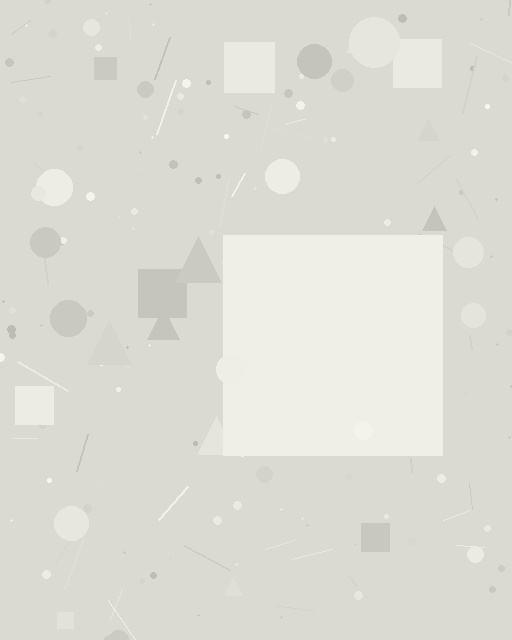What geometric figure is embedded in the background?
A square is embedded in the background.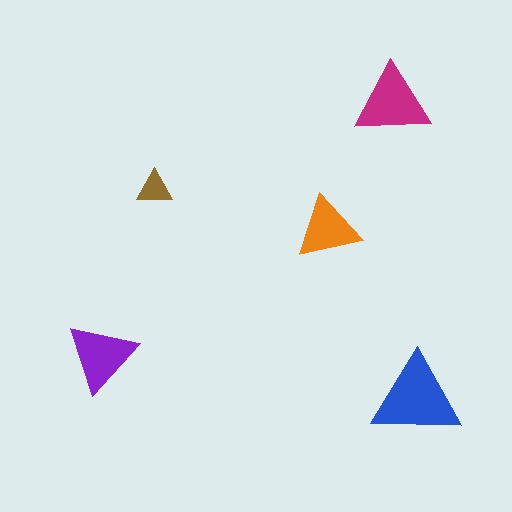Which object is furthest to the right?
The blue triangle is rightmost.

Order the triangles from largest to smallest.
the blue one, the magenta one, the purple one, the orange one, the brown one.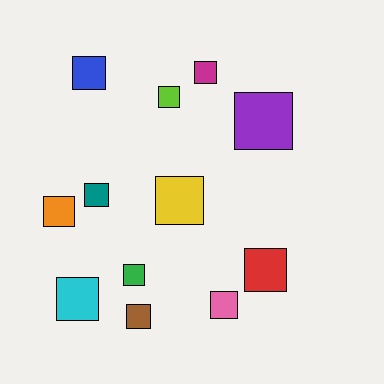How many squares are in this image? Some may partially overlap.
There are 12 squares.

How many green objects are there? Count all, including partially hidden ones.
There is 1 green object.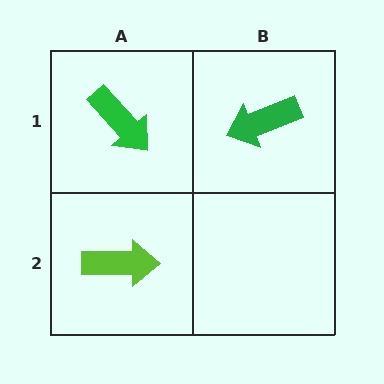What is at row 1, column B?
A green arrow.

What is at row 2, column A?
A lime arrow.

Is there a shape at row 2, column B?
No, that cell is empty.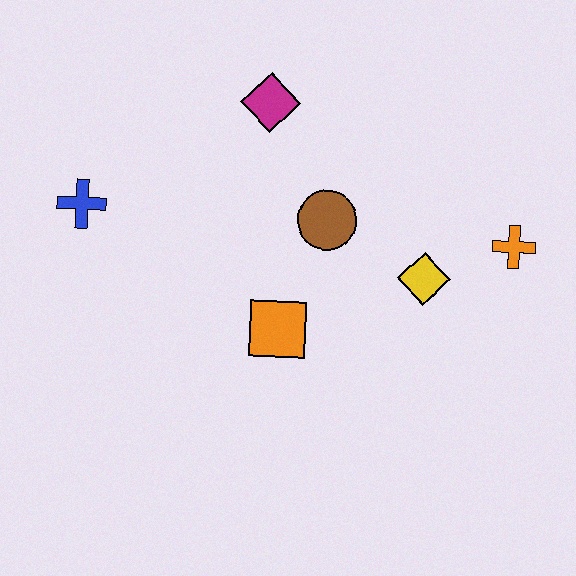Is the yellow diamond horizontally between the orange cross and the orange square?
Yes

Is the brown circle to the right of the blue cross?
Yes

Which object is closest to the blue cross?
The magenta diamond is closest to the blue cross.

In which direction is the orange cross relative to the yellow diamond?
The orange cross is to the right of the yellow diamond.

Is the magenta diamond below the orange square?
No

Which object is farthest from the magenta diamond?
The orange cross is farthest from the magenta diamond.